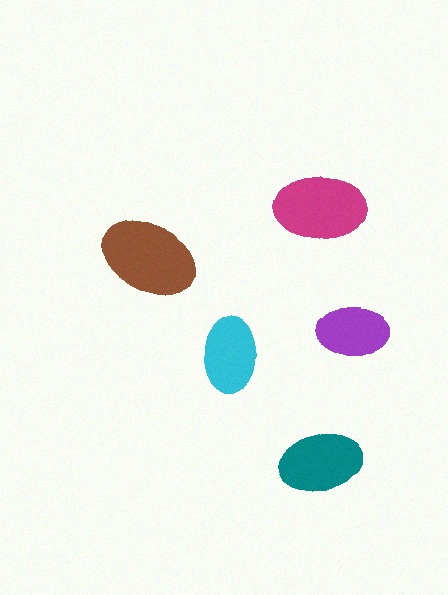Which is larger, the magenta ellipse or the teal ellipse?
The magenta one.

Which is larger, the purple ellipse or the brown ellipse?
The brown one.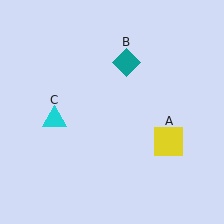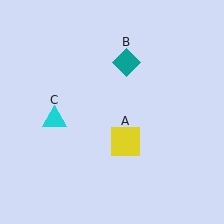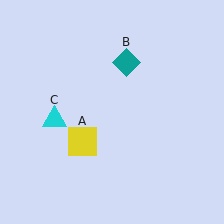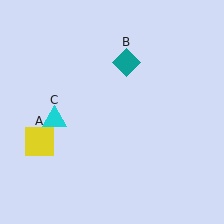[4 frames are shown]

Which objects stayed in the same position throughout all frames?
Teal diamond (object B) and cyan triangle (object C) remained stationary.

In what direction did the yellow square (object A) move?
The yellow square (object A) moved left.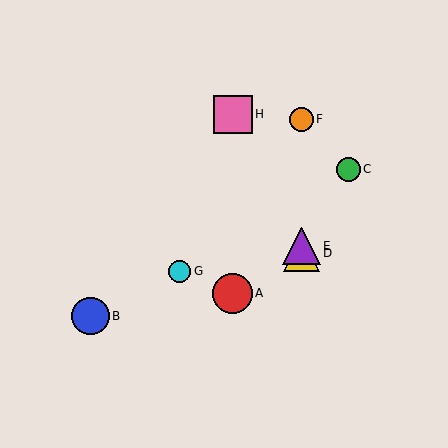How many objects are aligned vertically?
3 objects (D, E, F) are aligned vertically.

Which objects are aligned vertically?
Objects D, E, F are aligned vertically.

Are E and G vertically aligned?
No, E is at x≈302 and G is at x≈179.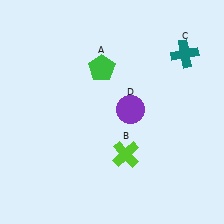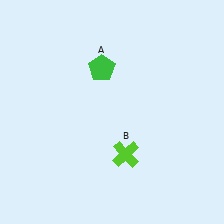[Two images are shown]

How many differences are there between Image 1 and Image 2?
There are 2 differences between the two images.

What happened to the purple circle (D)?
The purple circle (D) was removed in Image 2. It was in the top-right area of Image 1.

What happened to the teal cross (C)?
The teal cross (C) was removed in Image 2. It was in the top-right area of Image 1.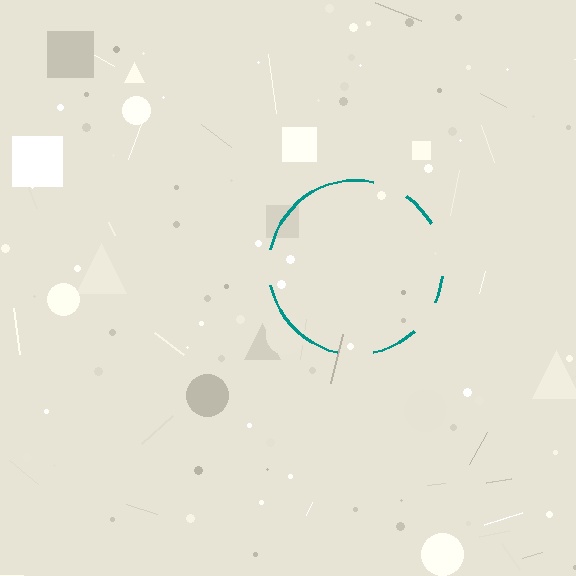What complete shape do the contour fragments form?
The contour fragments form a circle.